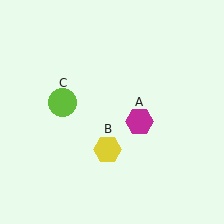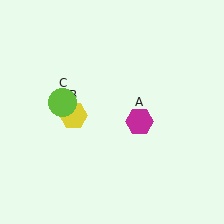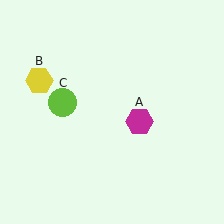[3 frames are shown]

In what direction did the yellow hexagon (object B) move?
The yellow hexagon (object B) moved up and to the left.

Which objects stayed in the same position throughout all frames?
Magenta hexagon (object A) and lime circle (object C) remained stationary.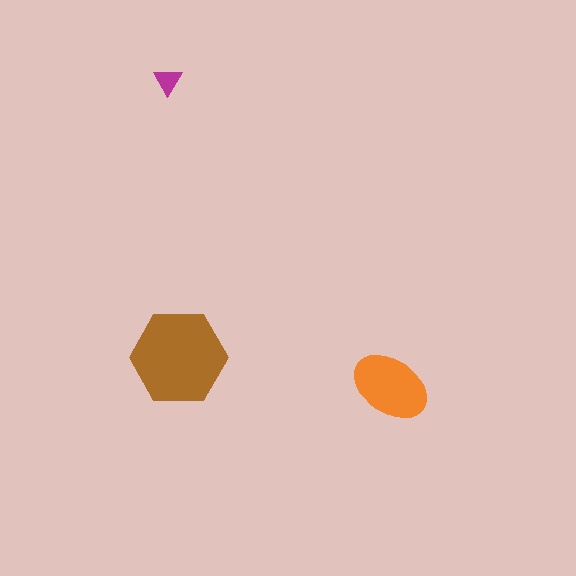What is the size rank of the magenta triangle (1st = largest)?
3rd.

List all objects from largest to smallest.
The brown hexagon, the orange ellipse, the magenta triangle.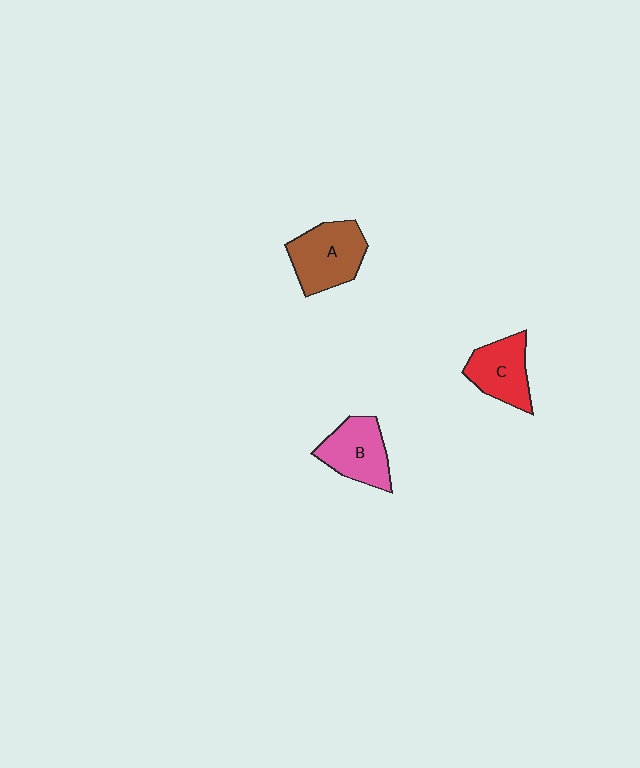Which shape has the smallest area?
Shape C (red).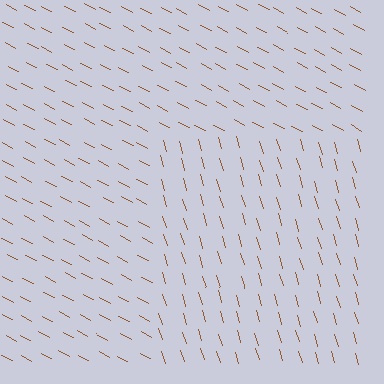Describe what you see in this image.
The image is filled with small brown line segments. A rectangle region in the image has lines oriented differently from the surrounding lines, creating a visible texture boundary.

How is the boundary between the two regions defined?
The boundary is defined purely by a change in line orientation (approximately 45 degrees difference). All lines are the same color and thickness.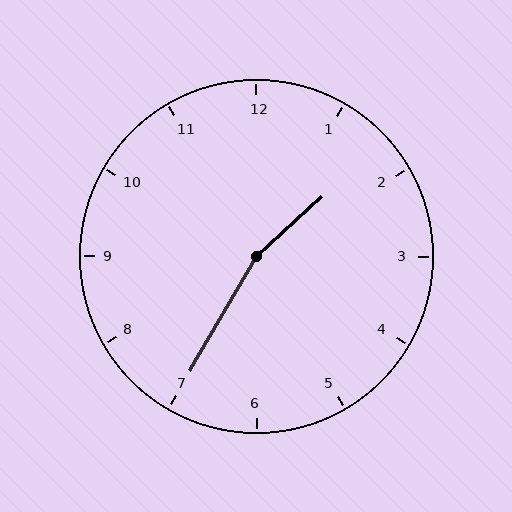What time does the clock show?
1:35.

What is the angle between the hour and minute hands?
Approximately 162 degrees.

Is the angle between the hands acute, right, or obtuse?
It is obtuse.